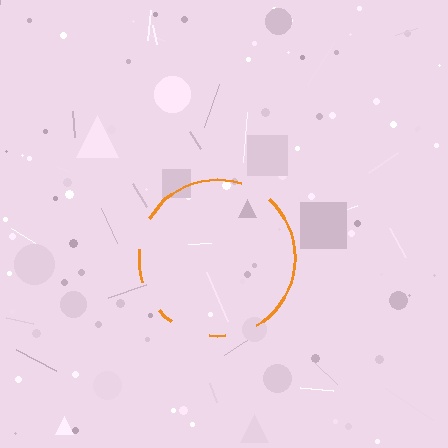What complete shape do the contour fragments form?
The contour fragments form a circle.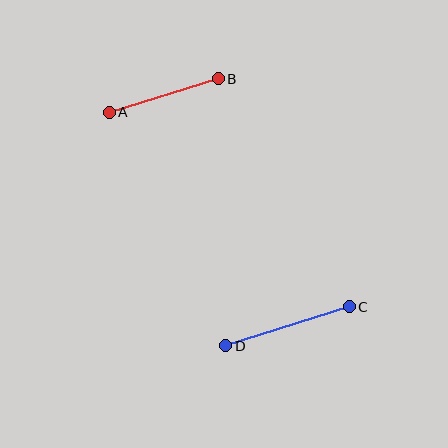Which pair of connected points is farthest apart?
Points C and D are farthest apart.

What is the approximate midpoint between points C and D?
The midpoint is at approximately (288, 326) pixels.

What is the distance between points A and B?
The distance is approximately 114 pixels.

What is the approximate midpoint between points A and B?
The midpoint is at approximately (164, 96) pixels.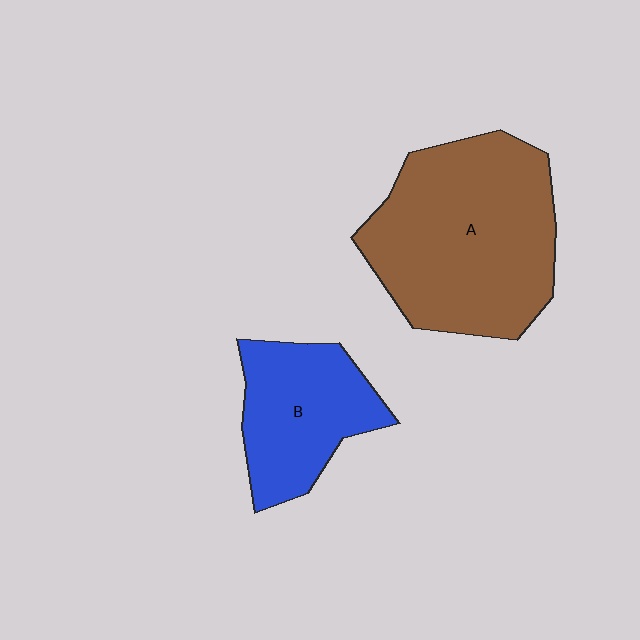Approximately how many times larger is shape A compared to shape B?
Approximately 1.9 times.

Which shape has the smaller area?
Shape B (blue).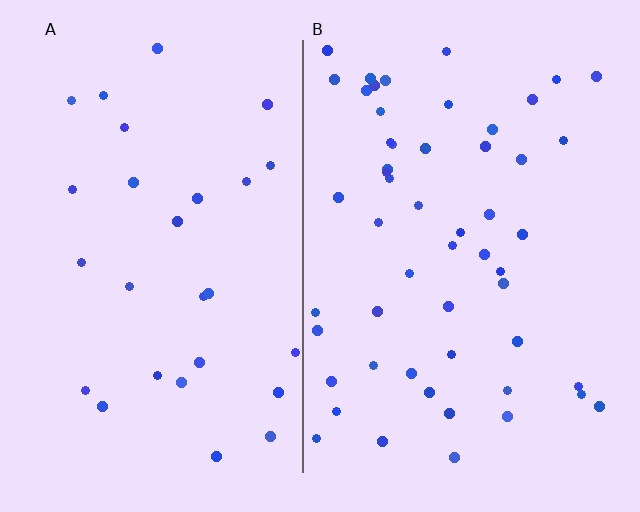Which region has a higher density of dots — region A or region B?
B (the right).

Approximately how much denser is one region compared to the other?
Approximately 1.9× — region B over region A.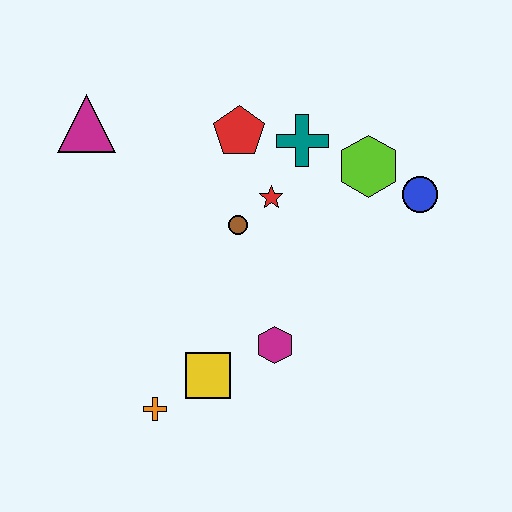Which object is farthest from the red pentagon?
The orange cross is farthest from the red pentagon.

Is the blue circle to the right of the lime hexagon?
Yes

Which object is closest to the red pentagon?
The teal cross is closest to the red pentagon.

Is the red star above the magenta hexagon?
Yes